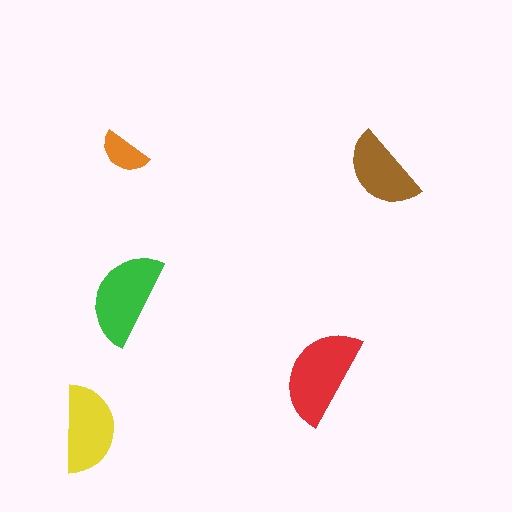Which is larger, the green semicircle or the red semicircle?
The red one.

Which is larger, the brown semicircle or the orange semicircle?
The brown one.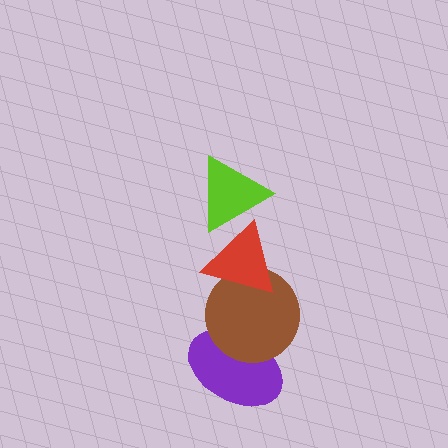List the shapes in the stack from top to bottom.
From top to bottom: the lime triangle, the red triangle, the brown circle, the purple ellipse.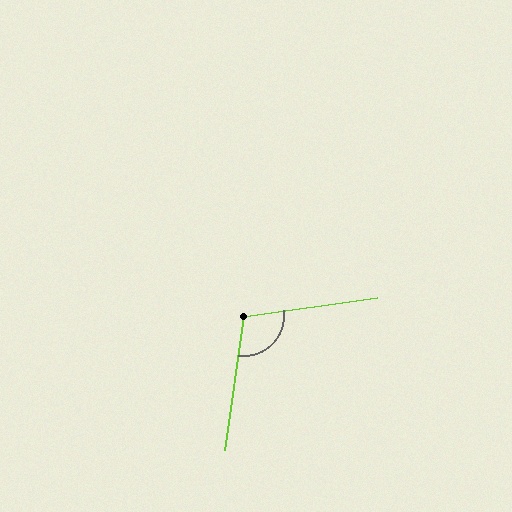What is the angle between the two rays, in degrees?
Approximately 106 degrees.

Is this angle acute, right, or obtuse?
It is obtuse.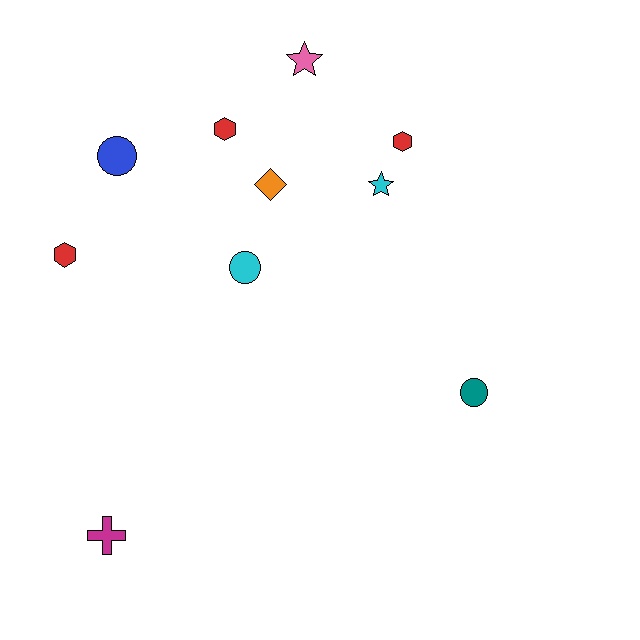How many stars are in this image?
There are 2 stars.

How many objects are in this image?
There are 10 objects.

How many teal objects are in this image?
There is 1 teal object.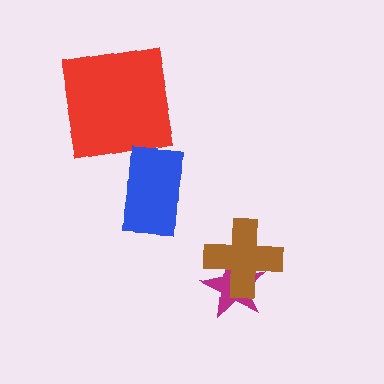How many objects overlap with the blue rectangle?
0 objects overlap with the blue rectangle.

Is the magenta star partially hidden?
Yes, it is partially covered by another shape.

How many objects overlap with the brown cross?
1 object overlaps with the brown cross.